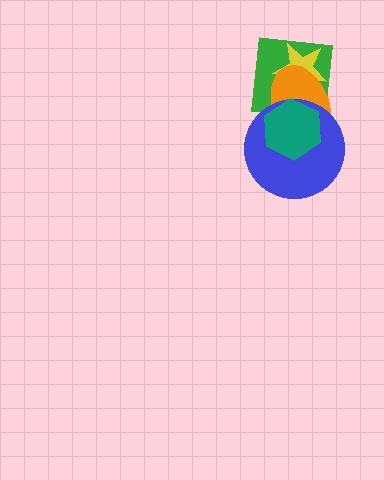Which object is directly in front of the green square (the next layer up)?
The yellow star is directly in front of the green square.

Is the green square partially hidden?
Yes, it is partially covered by another shape.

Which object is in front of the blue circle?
The teal hexagon is in front of the blue circle.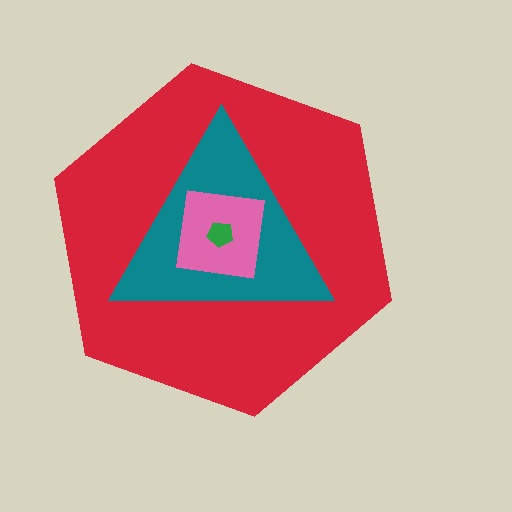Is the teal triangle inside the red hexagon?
Yes.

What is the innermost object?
The green pentagon.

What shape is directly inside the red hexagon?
The teal triangle.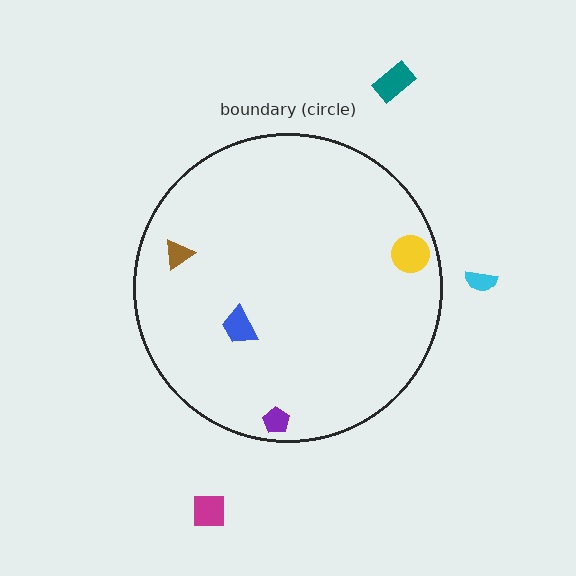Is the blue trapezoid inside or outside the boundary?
Inside.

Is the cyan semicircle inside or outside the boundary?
Outside.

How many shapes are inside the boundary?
4 inside, 3 outside.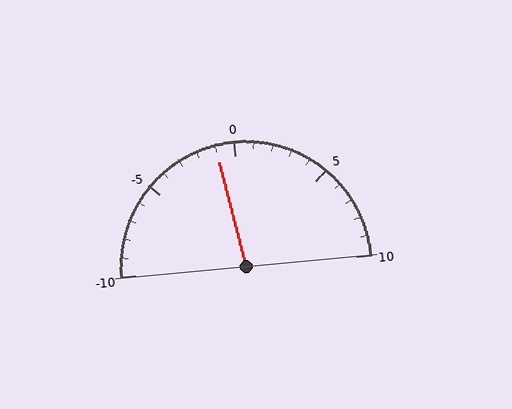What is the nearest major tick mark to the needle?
The nearest major tick mark is 0.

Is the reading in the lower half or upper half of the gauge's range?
The reading is in the lower half of the range (-10 to 10).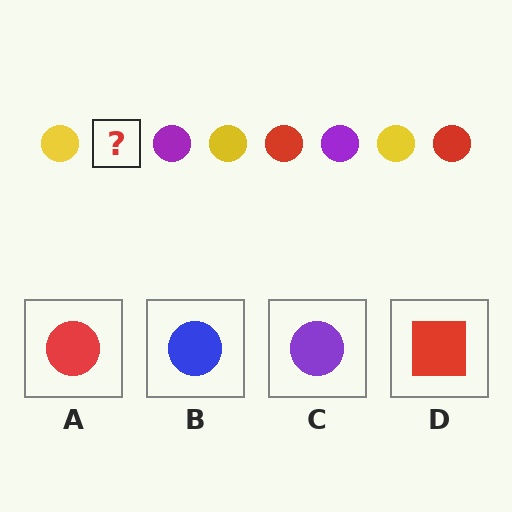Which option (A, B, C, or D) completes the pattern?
A.